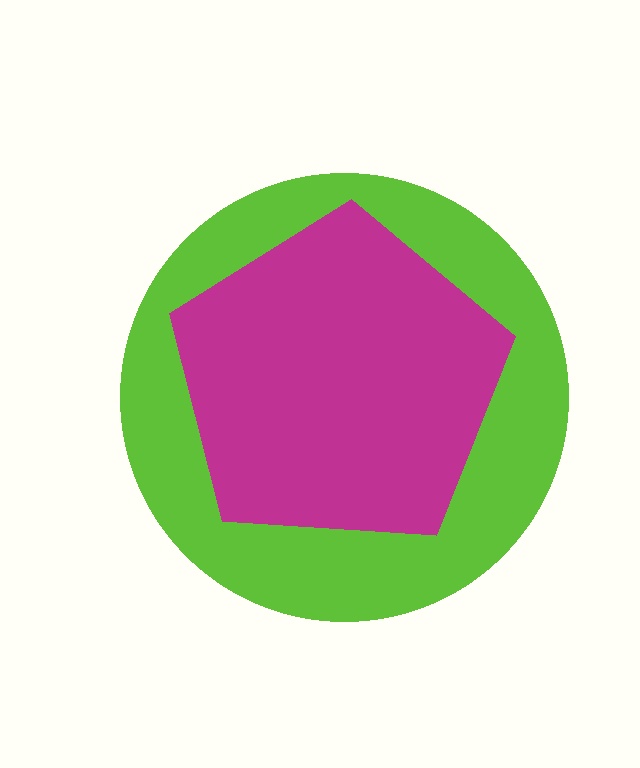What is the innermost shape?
The magenta pentagon.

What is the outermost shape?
The lime circle.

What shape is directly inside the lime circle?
The magenta pentagon.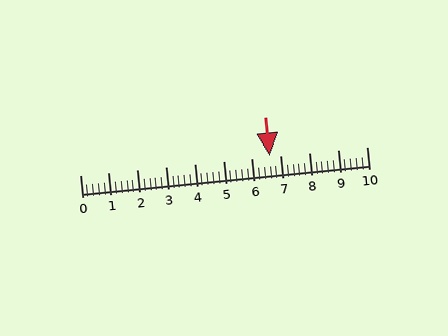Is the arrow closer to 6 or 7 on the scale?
The arrow is closer to 7.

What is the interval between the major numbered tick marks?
The major tick marks are spaced 1 units apart.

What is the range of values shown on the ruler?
The ruler shows values from 0 to 10.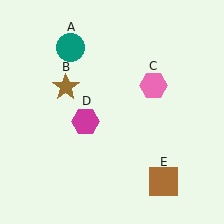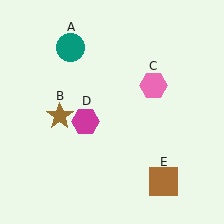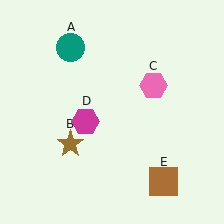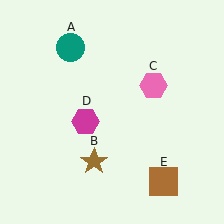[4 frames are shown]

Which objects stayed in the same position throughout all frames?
Teal circle (object A) and pink hexagon (object C) and magenta hexagon (object D) and brown square (object E) remained stationary.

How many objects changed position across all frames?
1 object changed position: brown star (object B).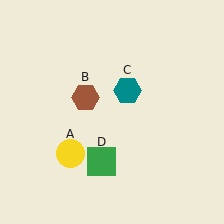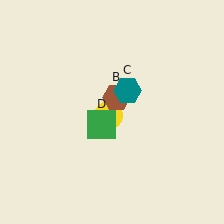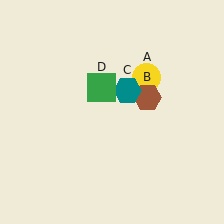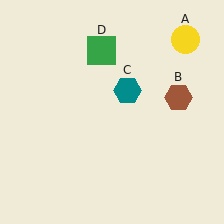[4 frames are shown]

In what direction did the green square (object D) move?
The green square (object D) moved up.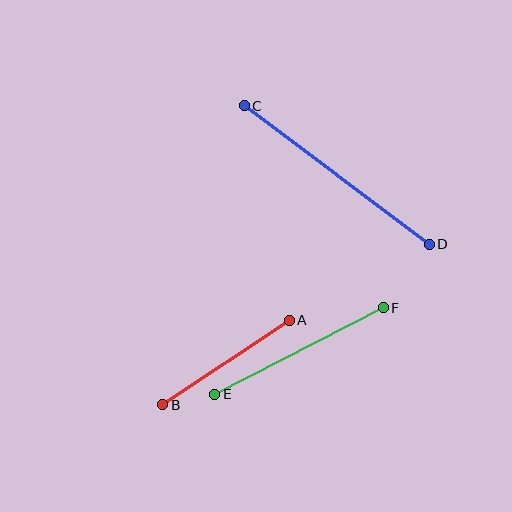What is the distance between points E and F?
The distance is approximately 189 pixels.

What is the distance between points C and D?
The distance is approximately 231 pixels.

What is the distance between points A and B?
The distance is approximately 152 pixels.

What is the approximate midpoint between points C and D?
The midpoint is at approximately (337, 175) pixels.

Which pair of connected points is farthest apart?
Points C and D are farthest apart.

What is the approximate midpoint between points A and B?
The midpoint is at approximately (226, 363) pixels.